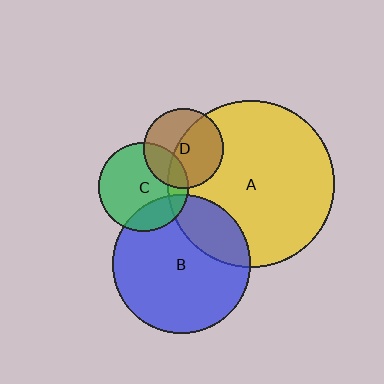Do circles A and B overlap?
Yes.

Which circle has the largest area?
Circle A (yellow).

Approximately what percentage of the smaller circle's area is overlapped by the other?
Approximately 25%.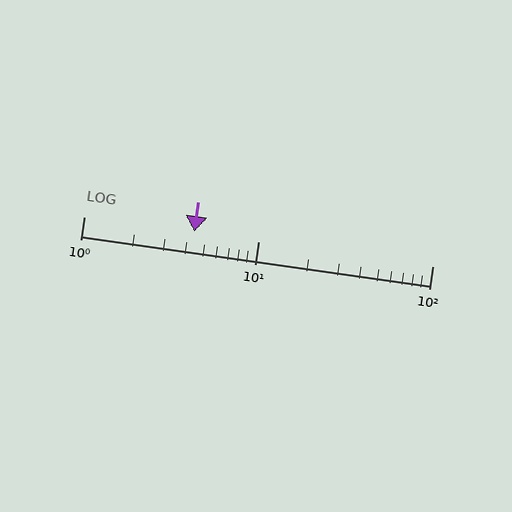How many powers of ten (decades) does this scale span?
The scale spans 2 decades, from 1 to 100.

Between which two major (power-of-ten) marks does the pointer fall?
The pointer is between 1 and 10.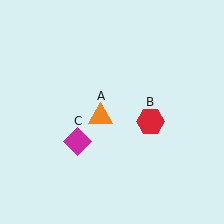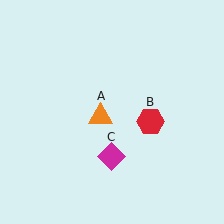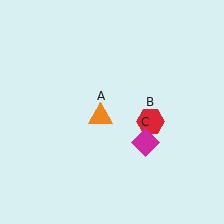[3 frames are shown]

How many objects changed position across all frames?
1 object changed position: magenta diamond (object C).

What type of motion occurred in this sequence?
The magenta diamond (object C) rotated counterclockwise around the center of the scene.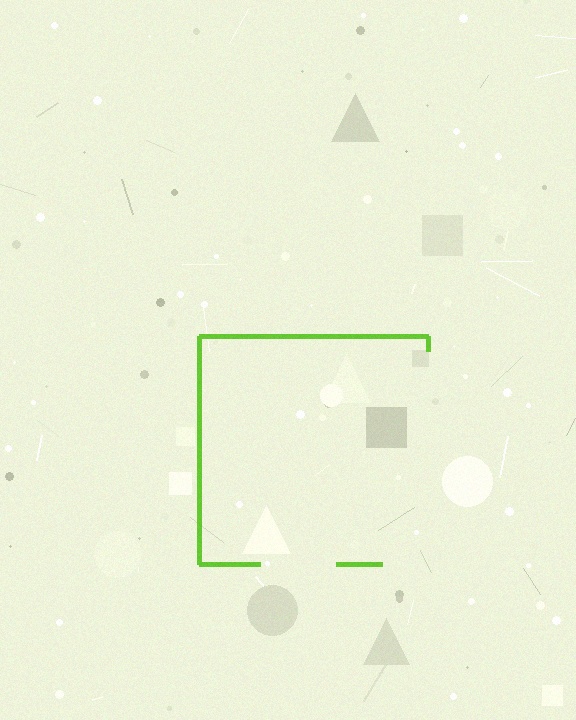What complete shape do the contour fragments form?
The contour fragments form a square.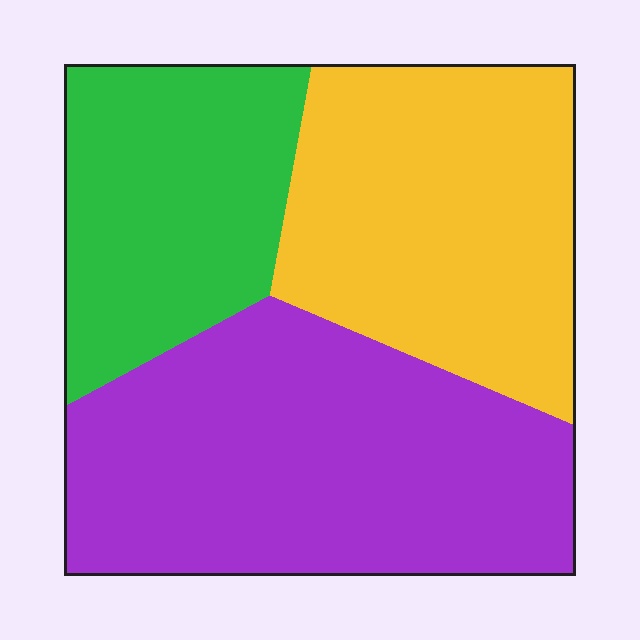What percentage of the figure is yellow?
Yellow covers 33% of the figure.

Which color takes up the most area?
Purple, at roughly 45%.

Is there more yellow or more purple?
Purple.